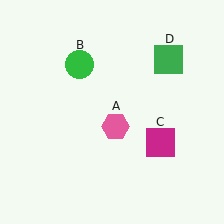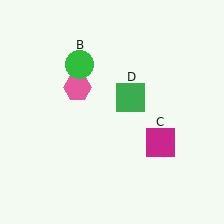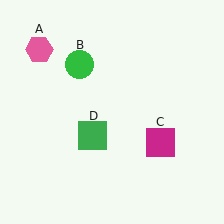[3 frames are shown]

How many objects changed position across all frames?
2 objects changed position: pink hexagon (object A), green square (object D).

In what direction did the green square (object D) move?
The green square (object D) moved down and to the left.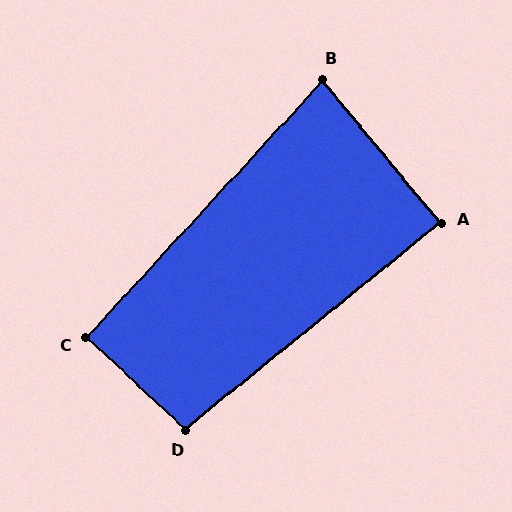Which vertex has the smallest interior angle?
B, at approximately 82 degrees.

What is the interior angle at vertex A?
Approximately 89 degrees (approximately right).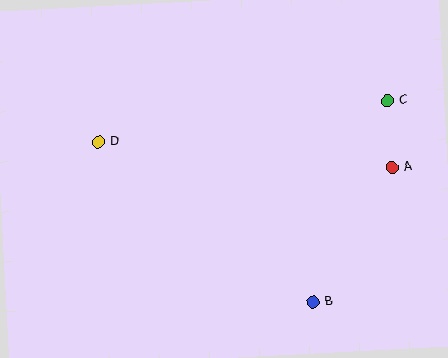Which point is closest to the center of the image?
Point D at (98, 142) is closest to the center.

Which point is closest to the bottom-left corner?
Point D is closest to the bottom-left corner.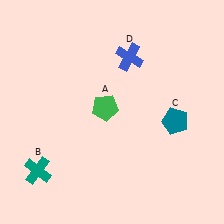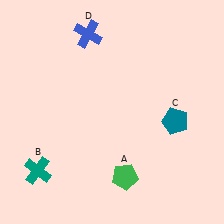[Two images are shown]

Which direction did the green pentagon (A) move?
The green pentagon (A) moved down.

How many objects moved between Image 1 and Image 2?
2 objects moved between the two images.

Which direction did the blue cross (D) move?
The blue cross (D) moved left.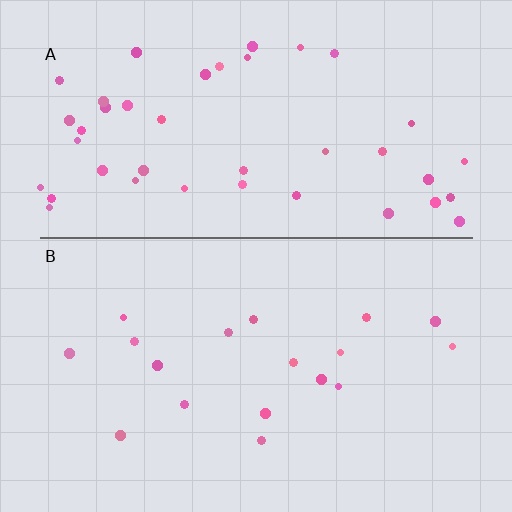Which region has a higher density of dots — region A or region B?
A (the top).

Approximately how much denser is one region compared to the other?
Approximately 2.4× — region A over region B.